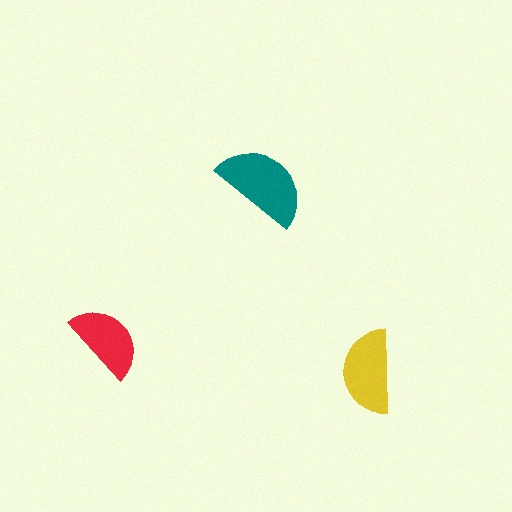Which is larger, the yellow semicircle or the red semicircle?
The yellow one.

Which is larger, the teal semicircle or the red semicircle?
The teal one.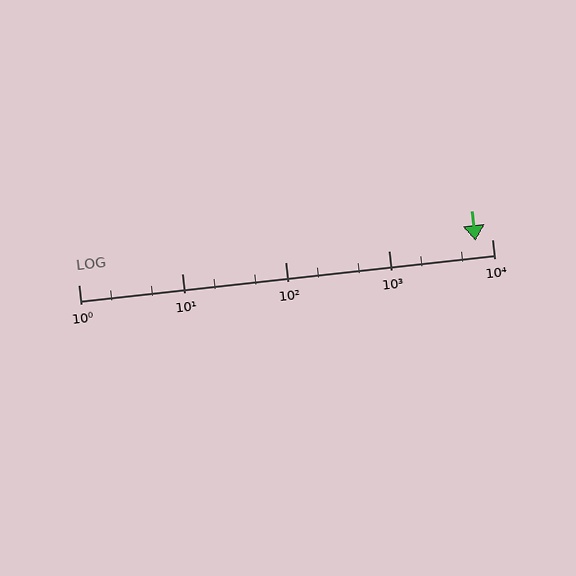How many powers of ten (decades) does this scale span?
The scale spans 4 decades, from 1 to 10000.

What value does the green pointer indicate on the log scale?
The pointer indicates approximately 6900.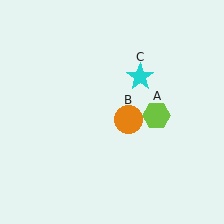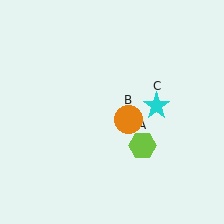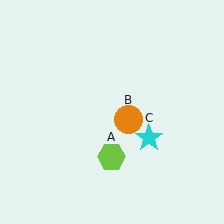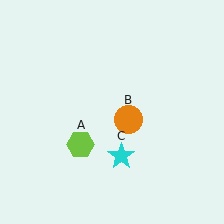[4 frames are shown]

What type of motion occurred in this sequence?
The lime hexagon (object A), cyan star (object C) rotated clockwise around the center of the scene.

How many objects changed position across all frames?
2 objects changed position: lime hexagon (object A), cyan star (object C).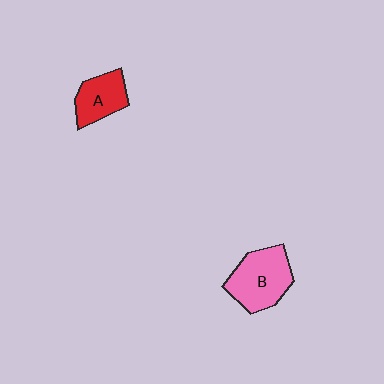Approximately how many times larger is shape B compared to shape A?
Approximately 1.5 times.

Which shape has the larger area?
Shape B (pink).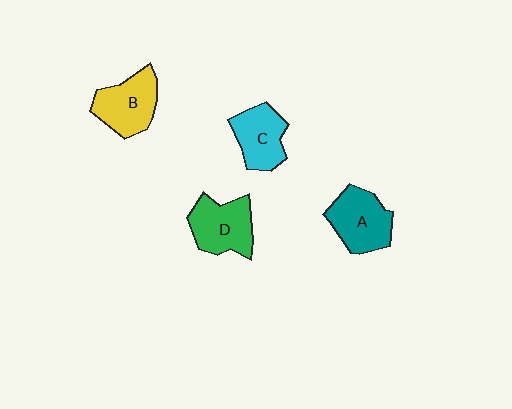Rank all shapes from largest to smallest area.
From largest to smallest: A (teal), D (green), B (yellow), C (cyan).